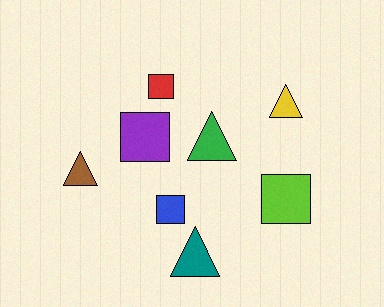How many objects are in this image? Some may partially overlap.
There are 8 objects.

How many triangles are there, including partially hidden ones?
There are 4 triangles.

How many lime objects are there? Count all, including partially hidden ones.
There is 1 lime object.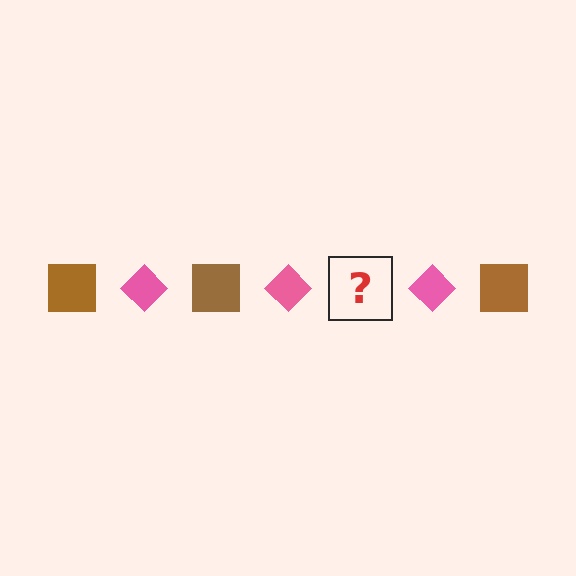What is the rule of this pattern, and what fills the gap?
The rule is that the pattern alternates between brown square and pink diamond. The gap should be filled with a brown square.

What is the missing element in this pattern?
The missing element is a brown square.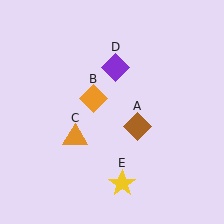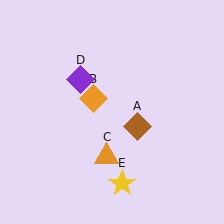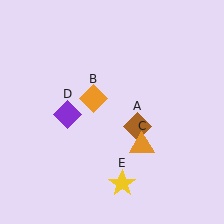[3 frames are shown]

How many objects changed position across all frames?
2 objects changed position: orange triangle (object C), purple diamond (object D).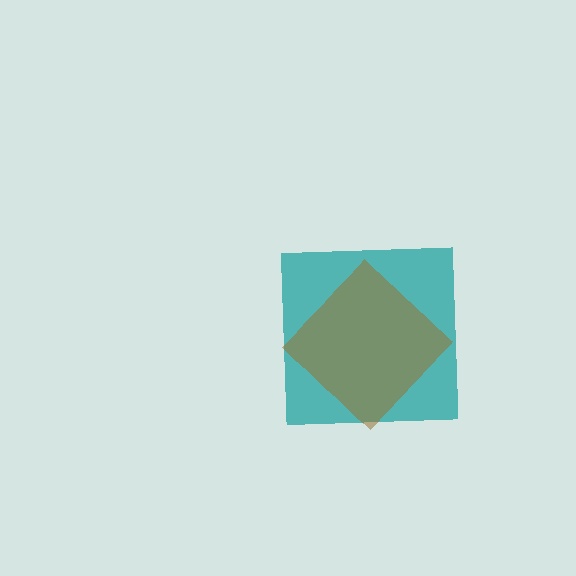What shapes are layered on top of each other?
The layered shapes are: a teal square, a brown diamond.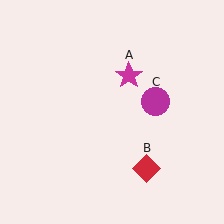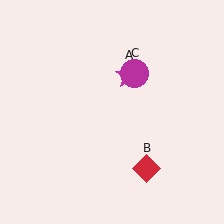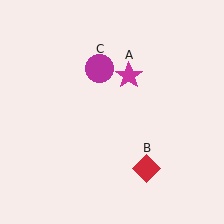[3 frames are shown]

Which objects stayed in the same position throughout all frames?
Magenta star (object A) and red diamond (object B) remained stationary.